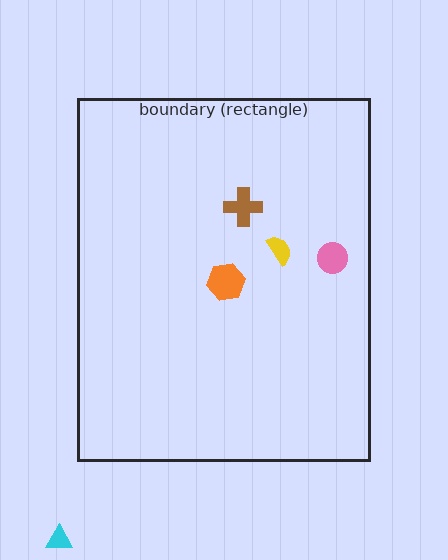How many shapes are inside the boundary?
4 inside, 1 outside.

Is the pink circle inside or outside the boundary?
Inside.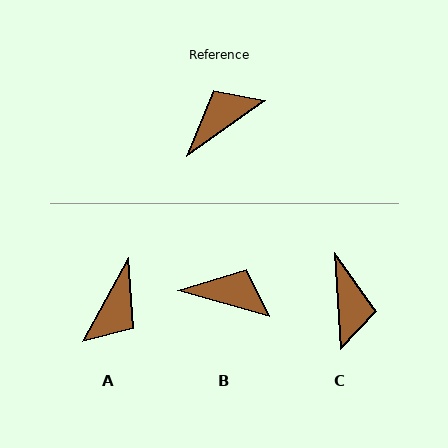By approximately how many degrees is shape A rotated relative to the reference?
Approximately 154 degrees clockwise.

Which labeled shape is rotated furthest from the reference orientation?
A, about 154 degrees away.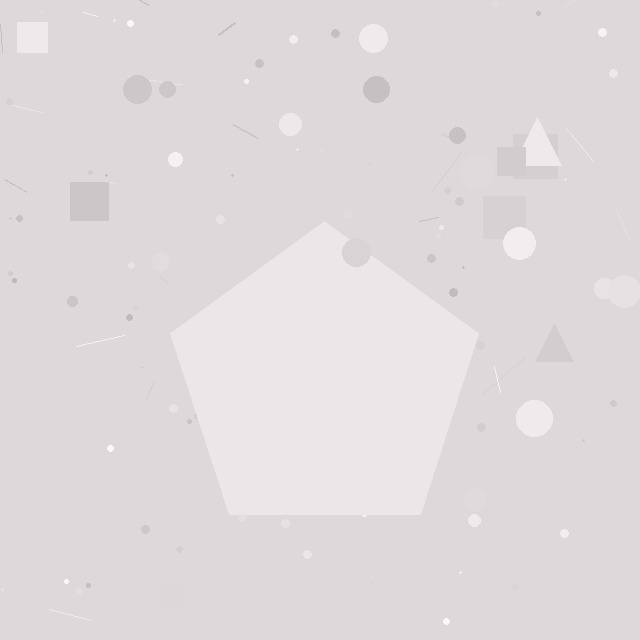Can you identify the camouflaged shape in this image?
The camouflaged shape is a pentagon.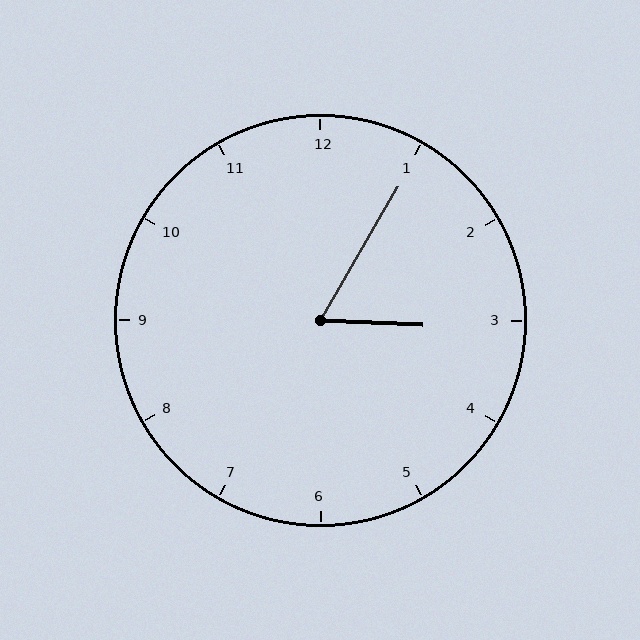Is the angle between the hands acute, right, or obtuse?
It is acute.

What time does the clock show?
3:05.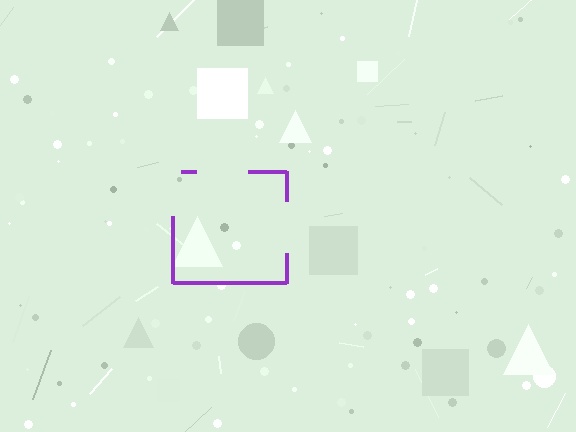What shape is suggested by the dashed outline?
The dashed outline suggests a square.